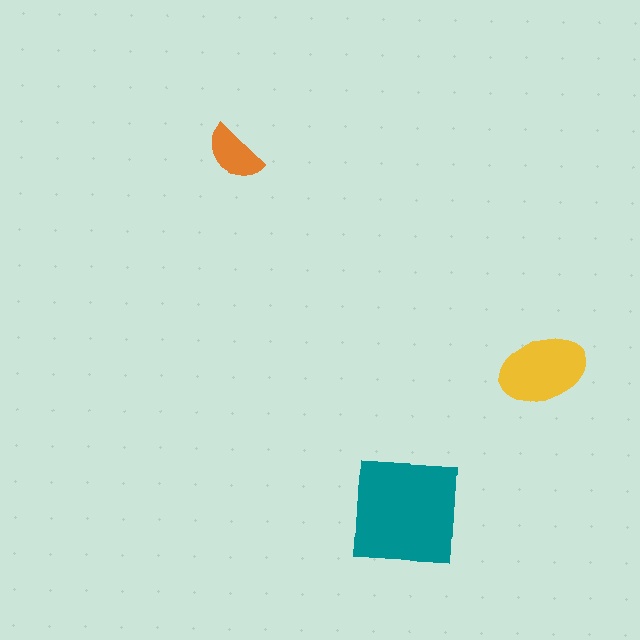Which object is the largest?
The teal square.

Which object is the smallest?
The orange semicircle.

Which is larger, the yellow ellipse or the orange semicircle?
The yellow ellipse.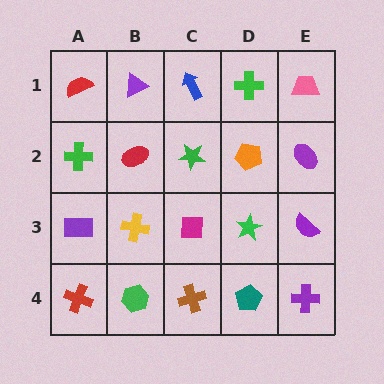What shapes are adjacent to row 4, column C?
A magenta square (row 3, column C), a green hexagon (row 4, column B), a teal pentagon (row 4, column D).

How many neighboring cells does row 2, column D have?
4.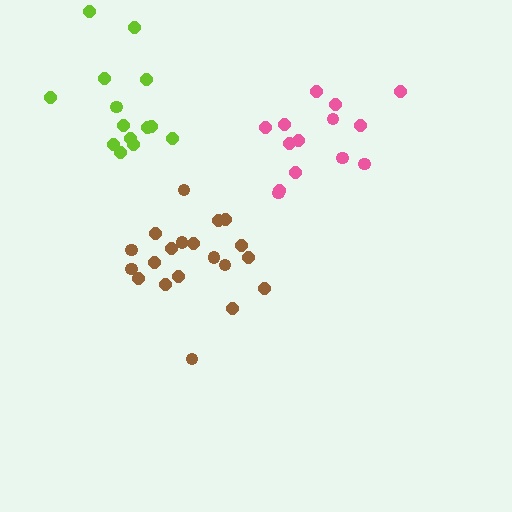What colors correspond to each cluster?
The clusters are colored: lime, brown, pink.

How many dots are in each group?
Group 1: 14 dots, Group 2: 20 dots, Group 3: 14 dots (48 total).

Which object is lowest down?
The brown cluster is bottommost.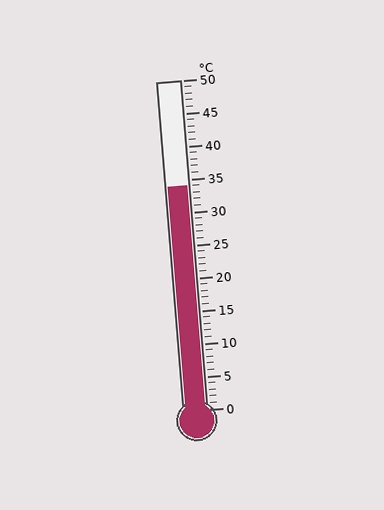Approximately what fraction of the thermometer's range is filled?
The thermometer is filled to approximately 70% of its range.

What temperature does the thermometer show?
The thermometer shows approximately 34°C.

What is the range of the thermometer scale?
The thermometer scale ranges from 0°C to 50°C.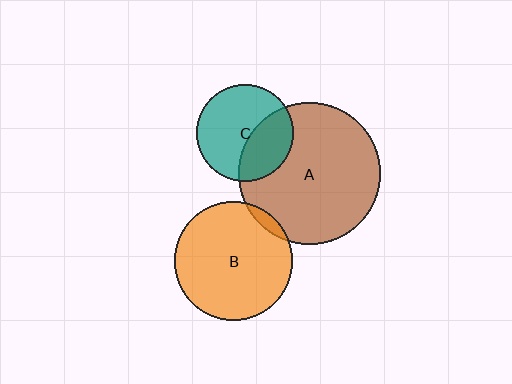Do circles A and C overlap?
Yes.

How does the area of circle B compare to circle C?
Approximately 1.5 times.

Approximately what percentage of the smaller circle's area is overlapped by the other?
Approximately 35%.